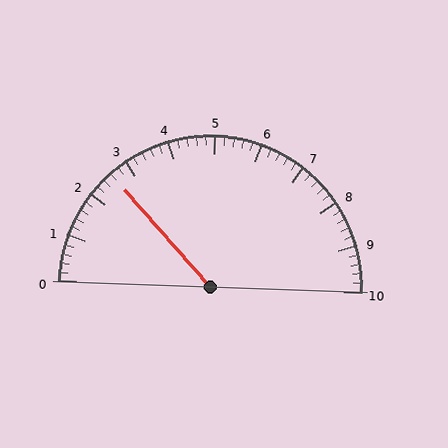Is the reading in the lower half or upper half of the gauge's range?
The reading is in the lower half of the range (0 to 10).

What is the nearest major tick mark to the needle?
The nearest major tick mark is 3.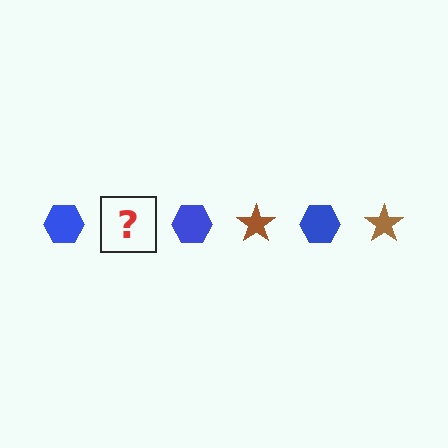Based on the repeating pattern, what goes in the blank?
The blank should be a brown star.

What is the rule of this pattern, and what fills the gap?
The rule is that the pattern alternates between blue hexagon and brown star. The gap should be filled with a brown star.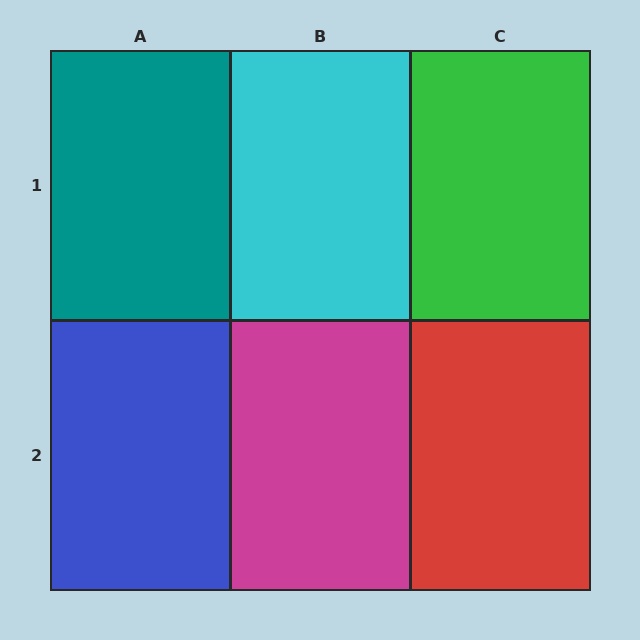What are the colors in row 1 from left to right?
Teal, cyan, green.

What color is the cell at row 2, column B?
Magenta.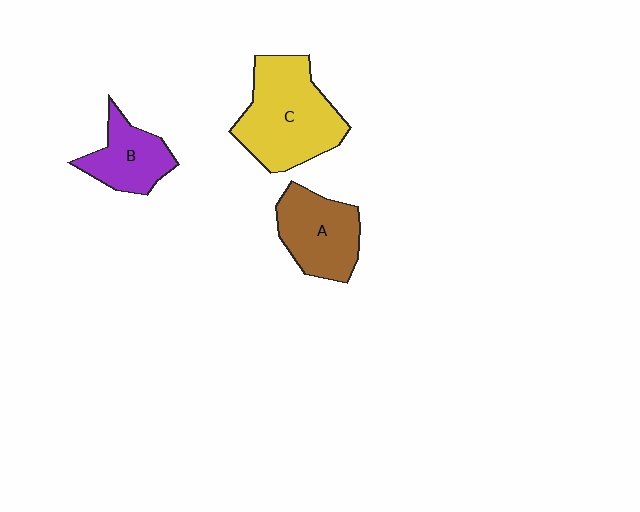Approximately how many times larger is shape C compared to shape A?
Approximately 1.5 times.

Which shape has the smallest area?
Shape B (purple).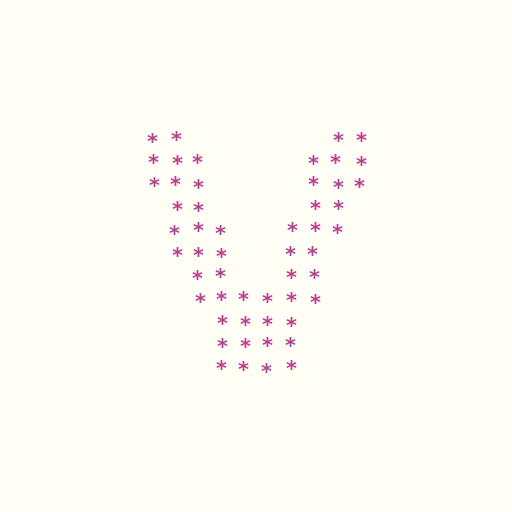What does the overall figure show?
The overall figure shows the letter V.